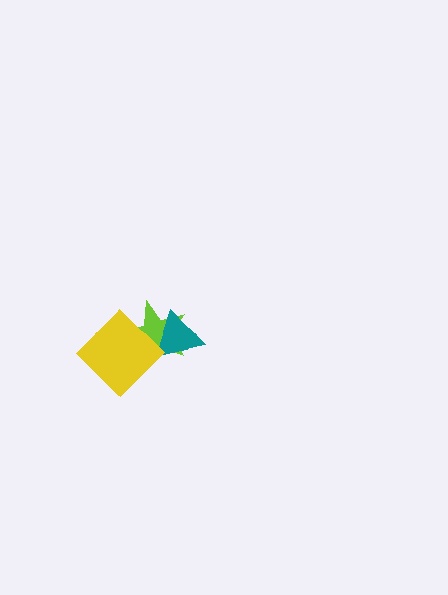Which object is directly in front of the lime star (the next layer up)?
The teal triangle is directly in front of the lime star.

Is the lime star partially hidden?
Yes, it is partially covered by another shape.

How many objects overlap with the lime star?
2 objects overlap with the lime star.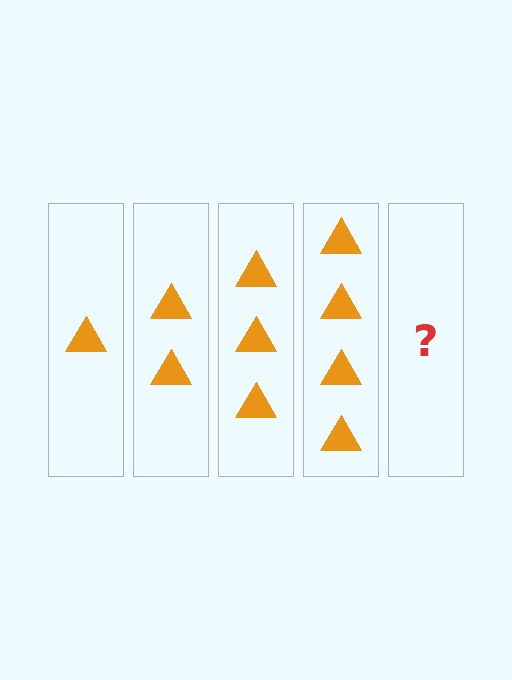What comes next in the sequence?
The next element should be 5 triangles.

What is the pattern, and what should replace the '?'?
The pattern is that each step adds one more triangle. The '?' should be 5 triangles.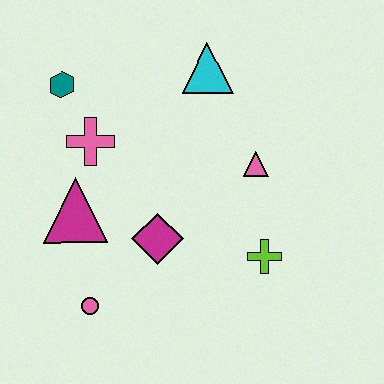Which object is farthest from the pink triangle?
The pink circle is farthest from the pink triangle.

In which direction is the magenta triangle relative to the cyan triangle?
The magenta triangle is below the cyan triangle.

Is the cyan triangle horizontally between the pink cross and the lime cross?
Yes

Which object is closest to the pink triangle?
The lime cross is closest to the pink triangle.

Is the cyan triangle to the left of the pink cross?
No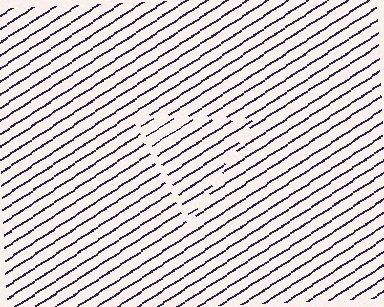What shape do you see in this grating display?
An illusory triangle. The interior of the shape contains the same grating, shifted by half a period — the contour is defined by the phase discontinuity where line-ends from the inner and outer gratings abut.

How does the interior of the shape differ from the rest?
The interior of the shape contains the same grating, shifted by half a period — the contour is defined by the phase discontinuity where line-ends from the inner and outer gratings abut.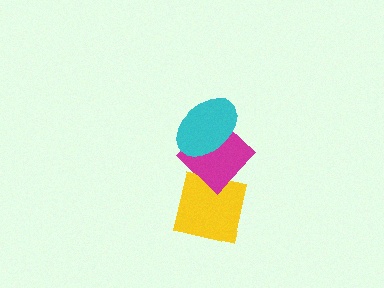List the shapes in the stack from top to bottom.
From top to bottom: the cyan ellipse, the magenta diamond, the yellow square.